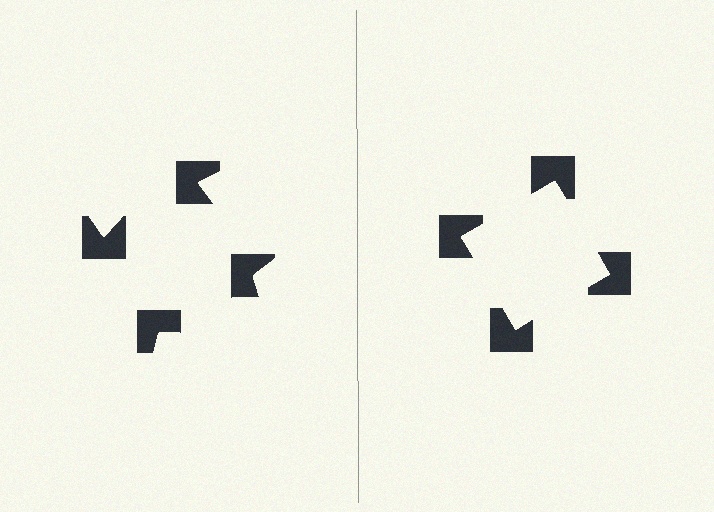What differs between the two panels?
The notched squares are positioned identically on both sides; only the wedge orientations differ. On the right they align to a square; on the left they are misaligned.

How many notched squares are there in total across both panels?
8 — 4 on each side.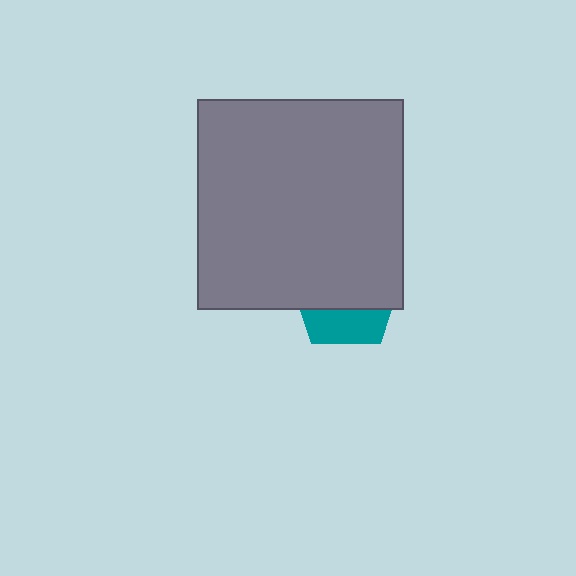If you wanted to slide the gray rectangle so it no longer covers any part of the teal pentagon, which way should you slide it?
Slide it up — that is the most direct way to separate the two shapes.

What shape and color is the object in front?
The object in front is a gray rectangle.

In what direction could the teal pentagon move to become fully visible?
The teal pentagon could move down. That would shift it out from behind the gray rectangle entirely.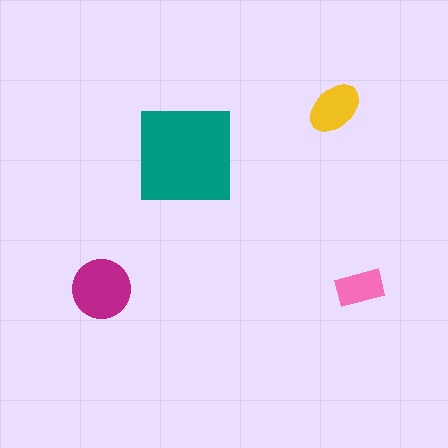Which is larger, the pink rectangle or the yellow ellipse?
The yellow ellipse.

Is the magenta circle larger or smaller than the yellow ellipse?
Larger.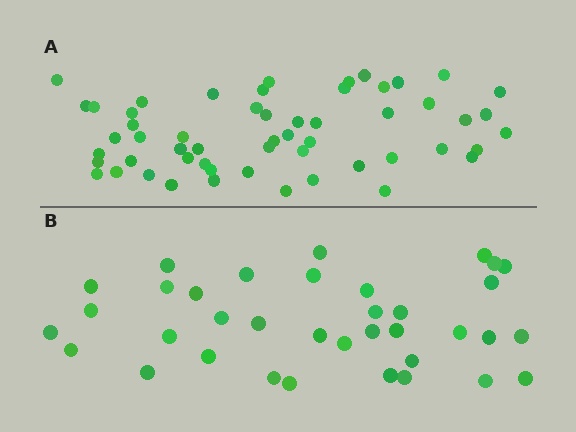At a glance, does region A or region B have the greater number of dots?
Region A (the top region) has more dots.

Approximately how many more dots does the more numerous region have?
Region A has approximately 20 more dots than region B.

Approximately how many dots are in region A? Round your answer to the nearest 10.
About 60 dots. (The exact count is 55, which rounds to 60.)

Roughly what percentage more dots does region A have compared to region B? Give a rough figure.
About 55% more.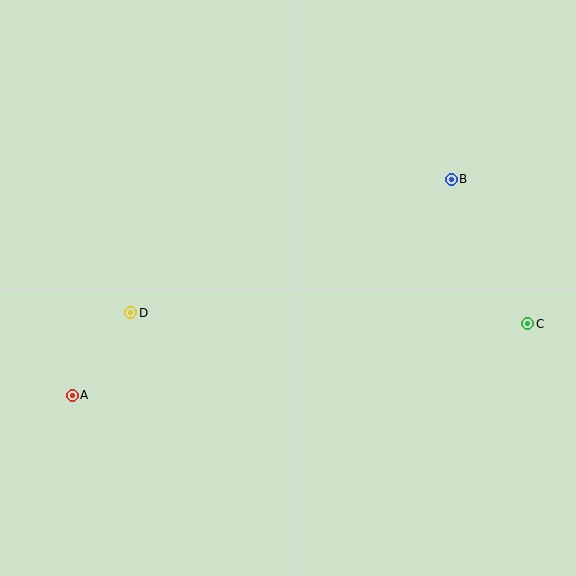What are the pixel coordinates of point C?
Point C is at (528, 324).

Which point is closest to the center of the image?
Point D at (131, 313) is closest to the center.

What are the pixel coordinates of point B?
Point B is at (451, 179).